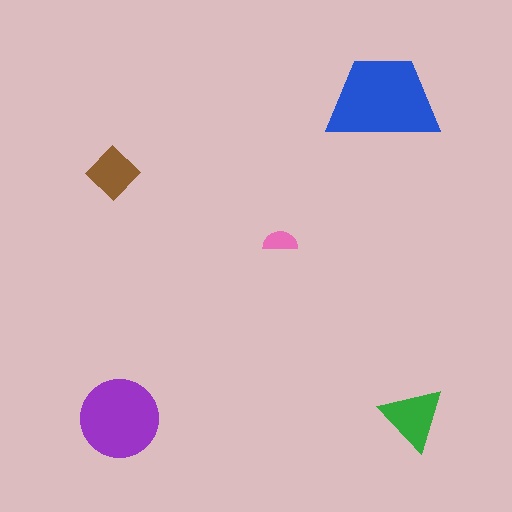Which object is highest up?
The blue trapezoid is topmost.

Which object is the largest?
The blue trapezoid.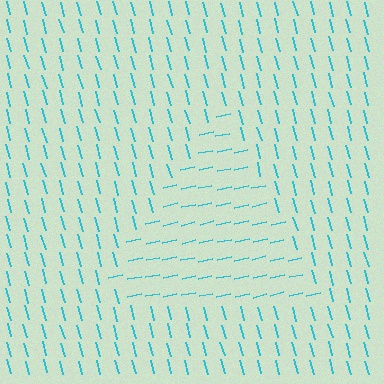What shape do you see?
I see a triangle.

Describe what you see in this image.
The image is filled with small cyan line segments. A triangle region in the image has lines oriented differently from the surrounding lines, creating a visible texture boundary.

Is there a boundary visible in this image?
Yes, there is a texture boundary formed by a change in line orientation.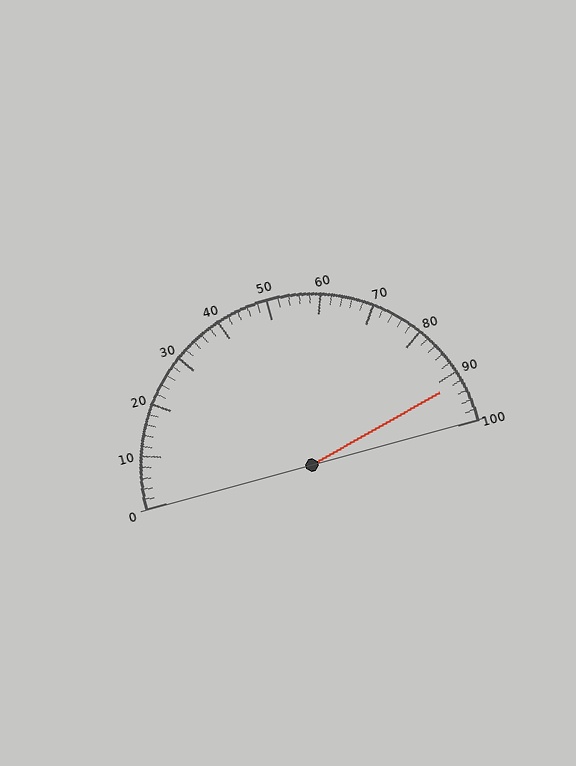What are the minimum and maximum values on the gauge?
The gauge ranges from 0 to 100.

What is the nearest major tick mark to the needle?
The nearest major tick mark is 90.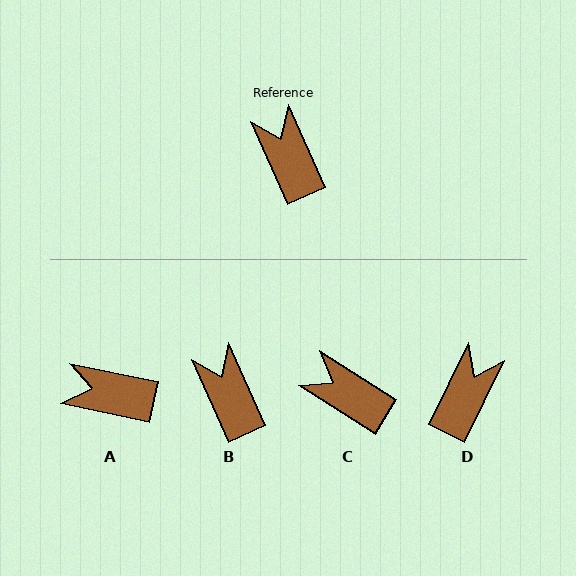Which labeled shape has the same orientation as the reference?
B.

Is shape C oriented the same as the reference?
No, it is off by about 34 degrees.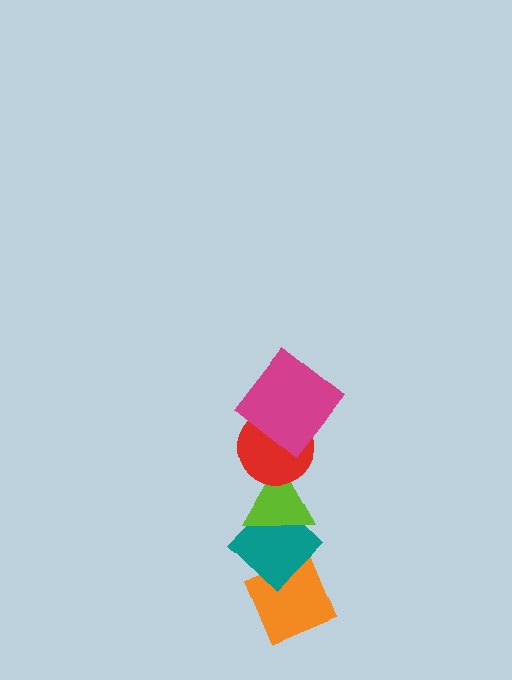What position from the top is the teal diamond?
The teal diamond is 4th from the top.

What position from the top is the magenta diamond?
The magenta diamond is 1st from the top.